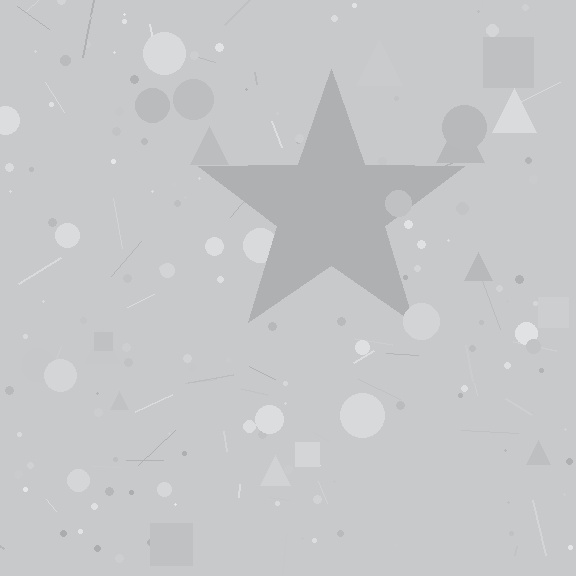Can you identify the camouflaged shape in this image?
The camouflaged shape is a star.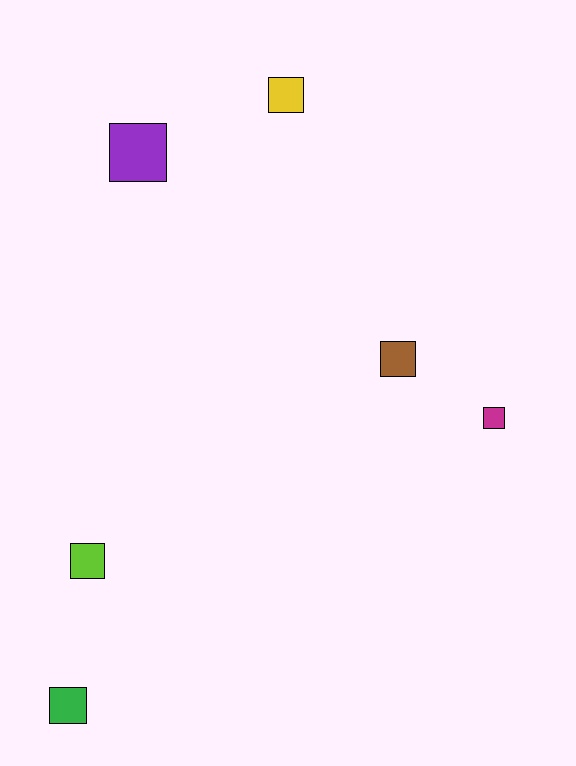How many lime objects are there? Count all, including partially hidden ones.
There is 1 lime object.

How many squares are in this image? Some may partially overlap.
There are 6 squares.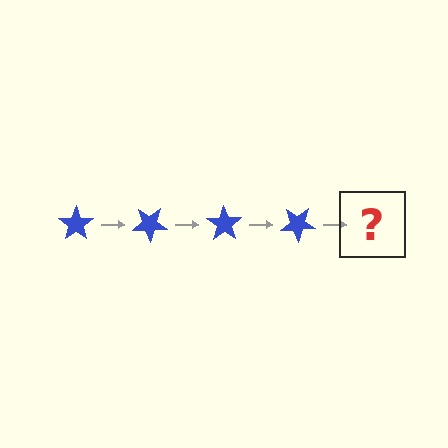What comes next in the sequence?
The next element should be a blue star rotated 140 degrees.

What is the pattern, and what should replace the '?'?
The pattern is that the star rotates 35 degrees each step. The '?' should be a blue star rotated 140 degrees.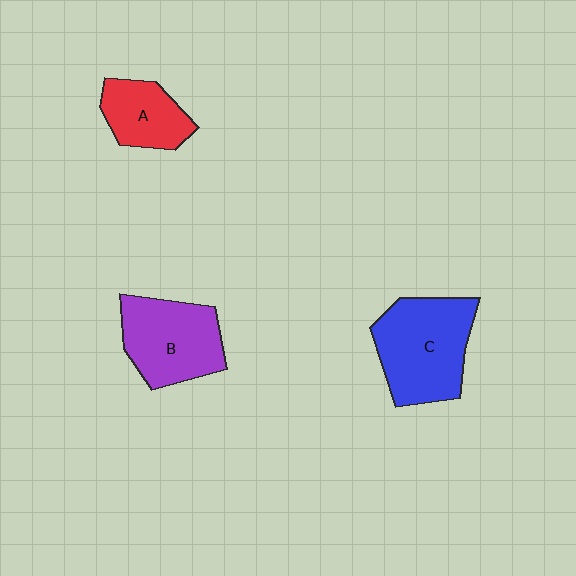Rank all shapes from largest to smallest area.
From largest to smallest: C (blue), B (purple), A (red).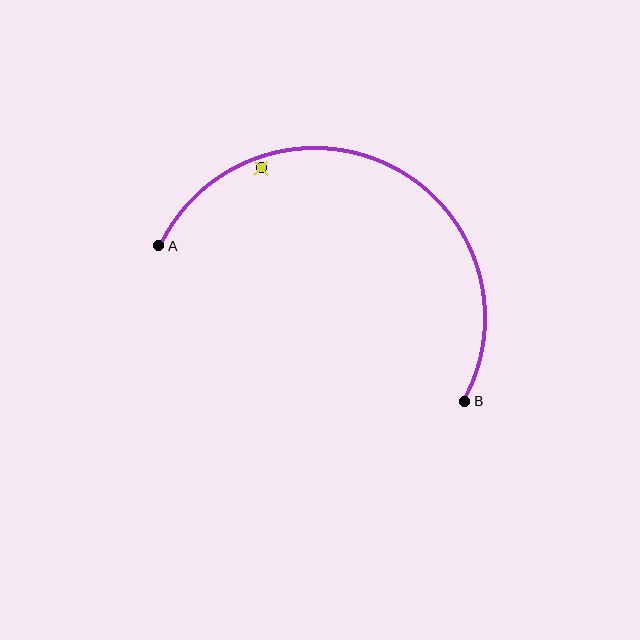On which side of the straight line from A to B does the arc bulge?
The arc bulges above the straight line connecting A and B.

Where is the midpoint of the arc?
The arc midpoint is the point on the curve farthest from the straight line joining A and B. It sits above that line.